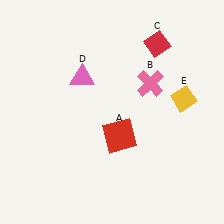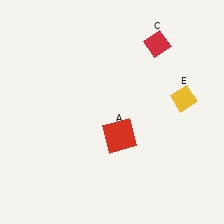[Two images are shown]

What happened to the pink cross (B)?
The pink cross (B) was removed in Image 2. It was in the top-right area of Image 1.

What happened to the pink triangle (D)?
The pink triangle (D) was removed in Image 2. It was in the top-left area of Image 1.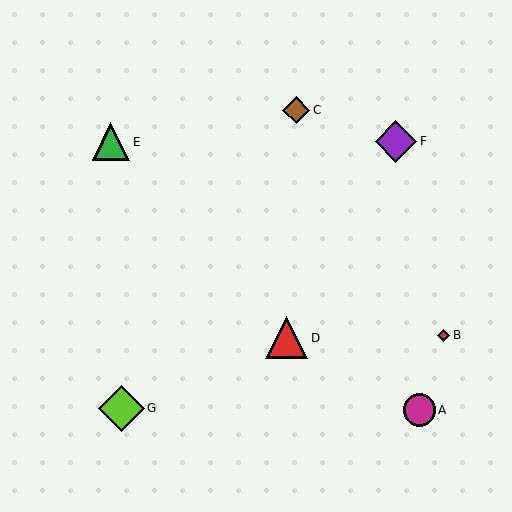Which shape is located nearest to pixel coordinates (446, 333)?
The red diamond (labeled B) at (444, 335) is nearest to that location.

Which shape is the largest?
The lime diamond (labeled G) is the largest.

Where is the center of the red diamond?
The center of the red diamond is at (444, 335).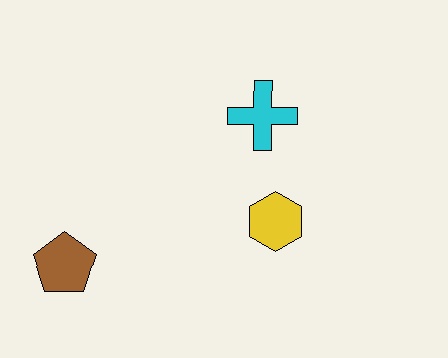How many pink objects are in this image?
There are no pink objects.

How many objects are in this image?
There are 3 objects.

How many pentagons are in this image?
There is 1 pentagon.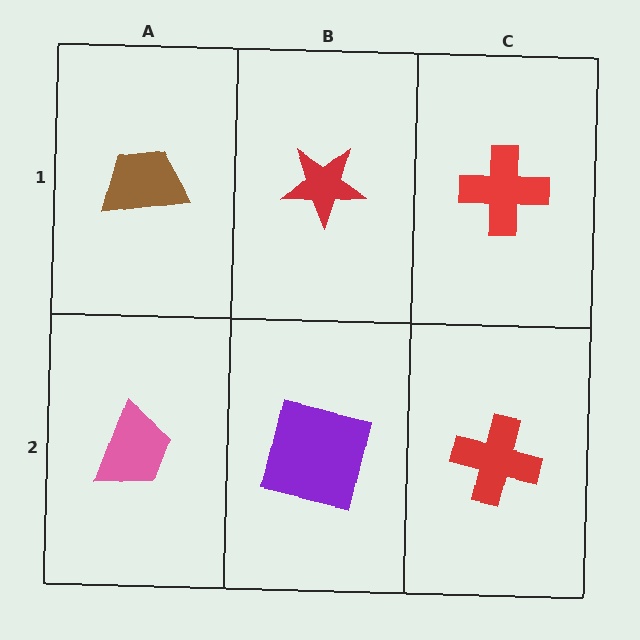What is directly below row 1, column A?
A pink trapezoid.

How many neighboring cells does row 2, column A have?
2.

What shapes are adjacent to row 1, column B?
A purple square (row 2, column B), a brown trapezoid (row 1, column A), a red cross (row 1, column C).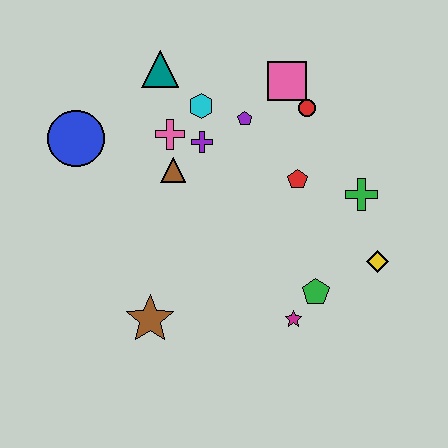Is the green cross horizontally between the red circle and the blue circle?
No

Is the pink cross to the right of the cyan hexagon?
No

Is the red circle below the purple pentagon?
No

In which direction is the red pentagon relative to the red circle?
The red pentagon is below the red circle.